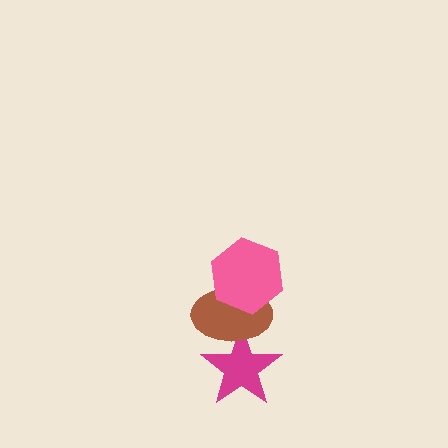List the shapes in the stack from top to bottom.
From top to bottom: the pink hexagon, the brown ellipse, the magenta star.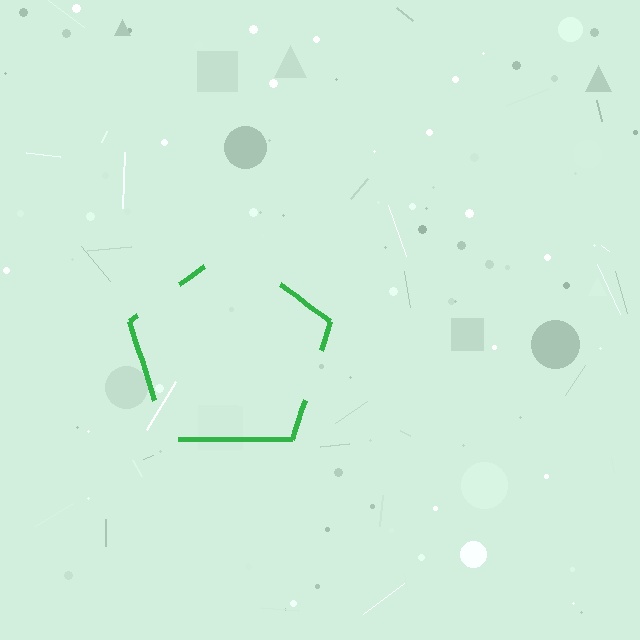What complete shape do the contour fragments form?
The contour fragments form a pentagon.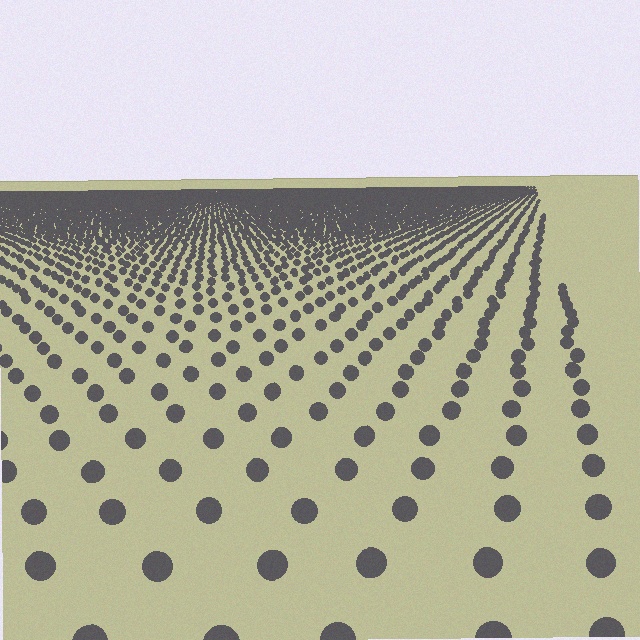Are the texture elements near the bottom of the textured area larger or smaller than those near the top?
Larger. Near the bottom, elements are closer to the viewer and appear at a bigger on-screen size.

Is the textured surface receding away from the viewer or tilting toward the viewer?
The surface is receding away from the viewer. Texture elements get smaller and denser toward the top.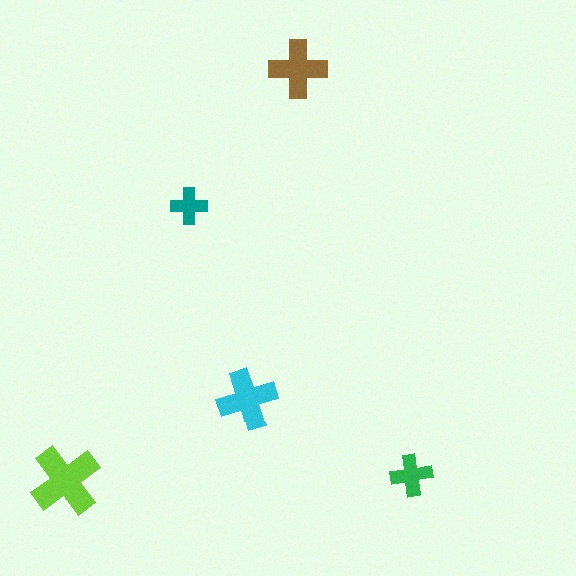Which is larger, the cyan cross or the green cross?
The cyan one.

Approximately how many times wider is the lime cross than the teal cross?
About 2 times wider.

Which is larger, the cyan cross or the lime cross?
The lime one.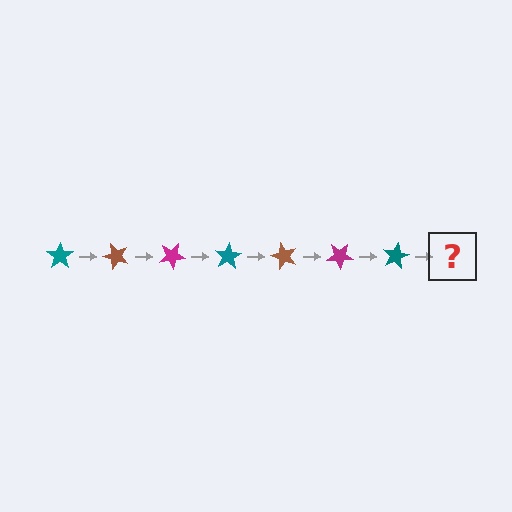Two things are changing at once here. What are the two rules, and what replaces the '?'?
The two rules are that it rotates 50 degrees each step and the color cycles through teal, brown, and magenta. The '?' should be a brown star, rotated 350 degrees from the start.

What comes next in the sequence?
The next element should be a brown star, rotated 350 degrees from the start.